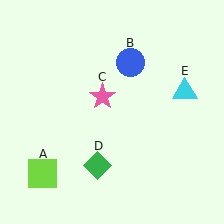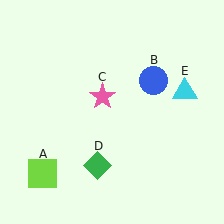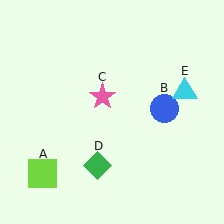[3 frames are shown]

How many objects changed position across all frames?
1 object changed position: blue circle (object B).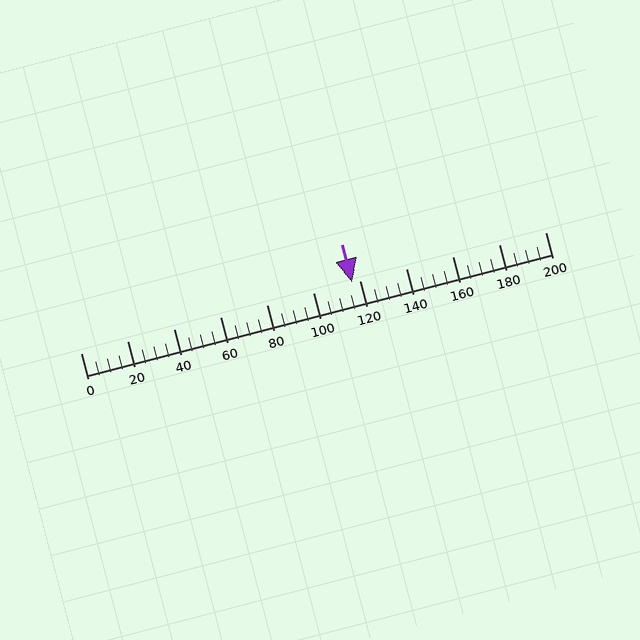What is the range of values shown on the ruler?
The ruler shows values from 0 to 200.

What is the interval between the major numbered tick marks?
The major tick marks are spaced 20 units apart.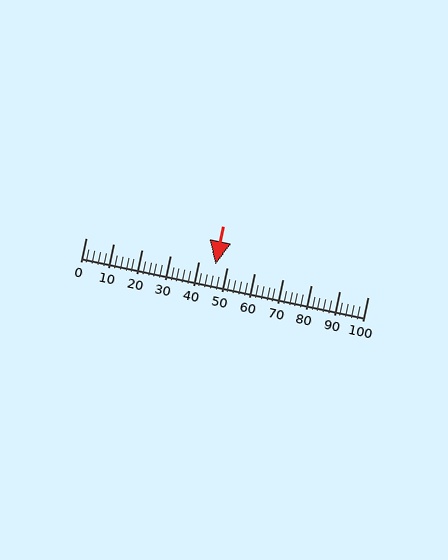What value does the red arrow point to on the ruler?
The red arrow points to approximately 46.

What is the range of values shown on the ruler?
The ruler shows values from 0 to 100.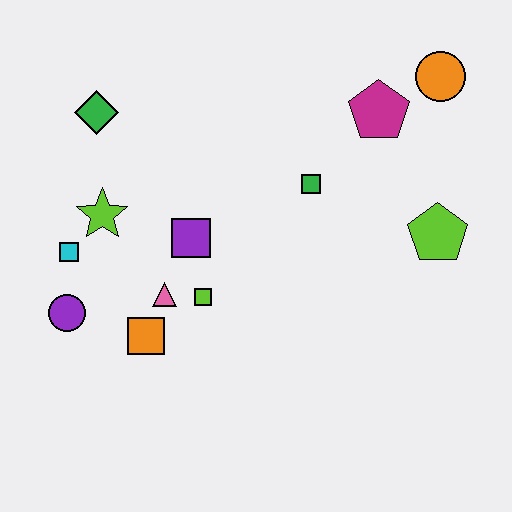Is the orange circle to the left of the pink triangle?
No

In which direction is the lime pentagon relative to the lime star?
The lime pentagon is to the right of the lime star.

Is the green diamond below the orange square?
No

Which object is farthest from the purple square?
The orange circle is farthest from the purple square.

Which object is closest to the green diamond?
The lime star is closest to the green diamond.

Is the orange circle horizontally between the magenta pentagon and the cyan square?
No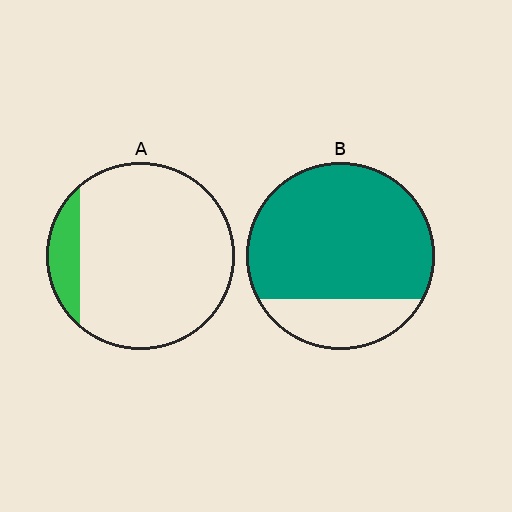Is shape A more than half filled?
No.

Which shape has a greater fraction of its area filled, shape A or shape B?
Shape B.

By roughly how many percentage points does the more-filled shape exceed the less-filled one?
By roughly 65 percentage points (B over A).